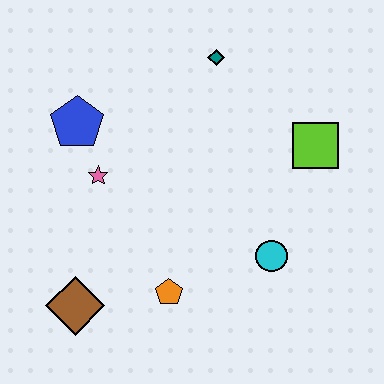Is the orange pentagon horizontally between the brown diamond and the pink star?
No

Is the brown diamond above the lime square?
No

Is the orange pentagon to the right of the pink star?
Yes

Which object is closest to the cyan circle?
The orange pentagon is closest to the cyan circle.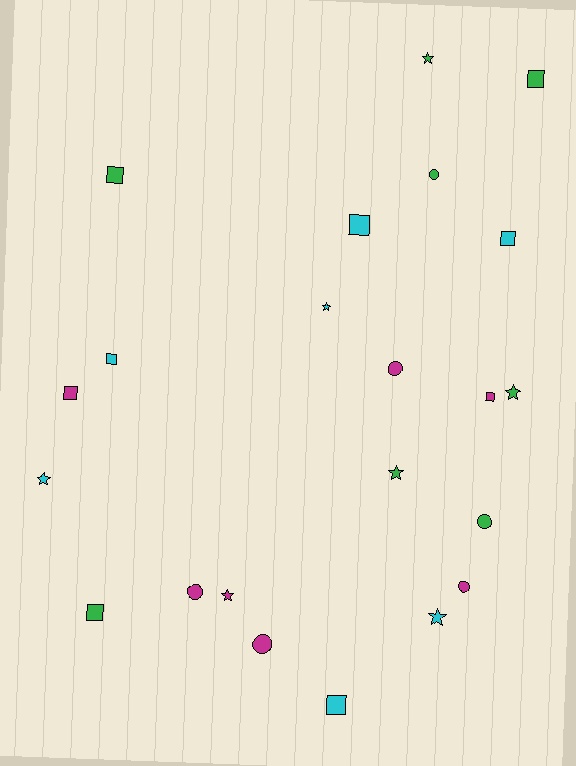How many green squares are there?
There are 3 green squares.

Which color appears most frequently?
Green, with 8 objects.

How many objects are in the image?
There are 22 objects.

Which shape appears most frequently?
Square, with 9 objects.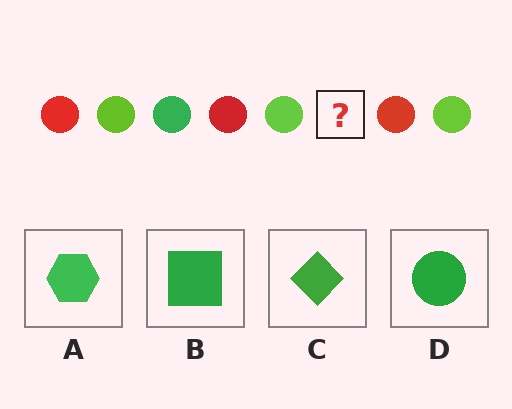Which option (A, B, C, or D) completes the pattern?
D.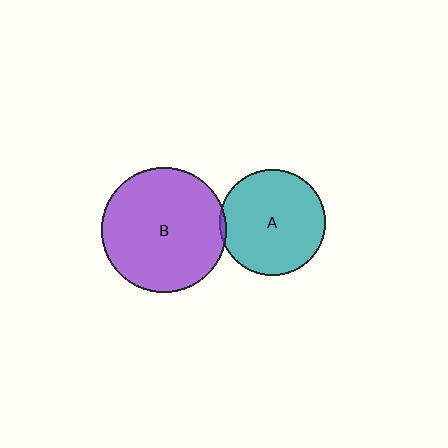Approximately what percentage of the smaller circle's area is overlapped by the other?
Approximately 5%.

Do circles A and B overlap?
Yes.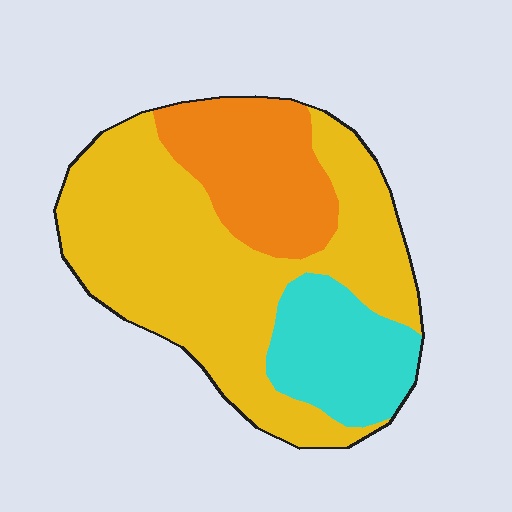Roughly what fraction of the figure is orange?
Orange covers 22% of the figure.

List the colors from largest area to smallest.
From largest to smallest: yellow, orange, cyan.